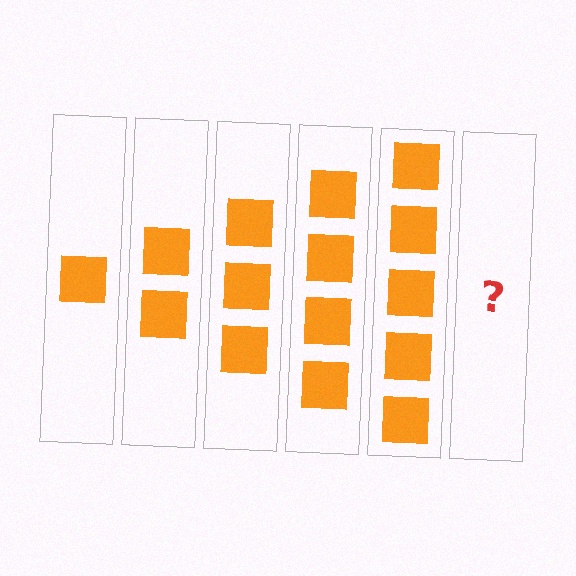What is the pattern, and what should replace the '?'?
The pattern is that each step adds one more square. The '?' should be 6 squares.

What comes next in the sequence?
The next element should be 6 squares.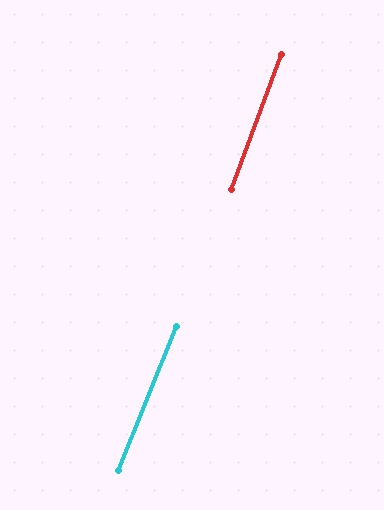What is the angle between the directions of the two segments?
Approximately 2 degrees.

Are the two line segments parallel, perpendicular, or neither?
Parallel — their directions differ by only 1.9°.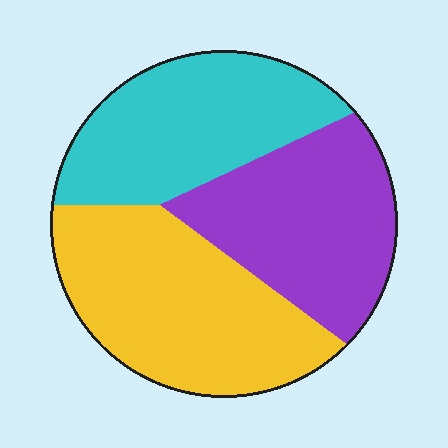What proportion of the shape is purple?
Purple covers roughly 30% of the shape.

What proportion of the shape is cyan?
Cyan covers around 30% of the shape.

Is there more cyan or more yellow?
Yellow.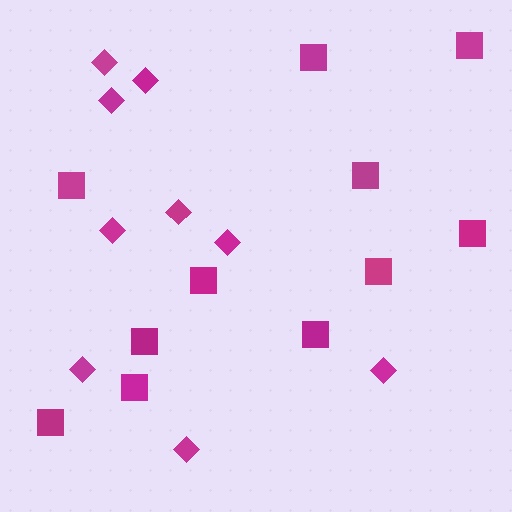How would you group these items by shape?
There are 2 groups: one group of diamonds (9) and one group of squares (11).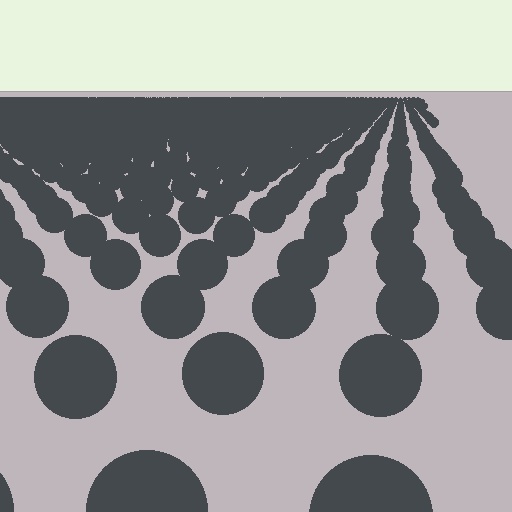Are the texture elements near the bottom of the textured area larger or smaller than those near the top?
Larger. Near the bottom, elements are closer to the viewer and appear at a bigger on-screen size.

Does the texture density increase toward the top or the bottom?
Density increases toward the top.